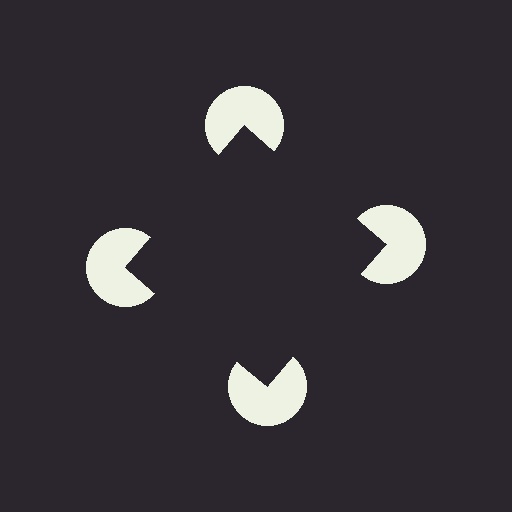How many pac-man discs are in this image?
There are 4 — one at each vertex of the illusory square.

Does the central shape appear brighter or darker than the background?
It typically appears slightly darker than the background, even though no actual brightness change is drawn.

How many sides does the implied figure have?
4 sides.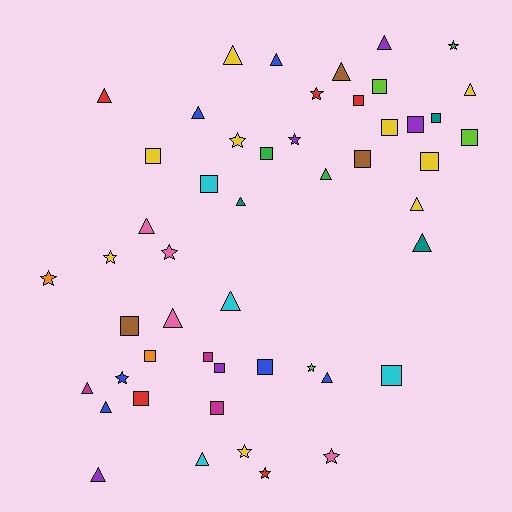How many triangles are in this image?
There are 19 triangles.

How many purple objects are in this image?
There are 5 purple objects.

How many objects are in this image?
There are 50 objects.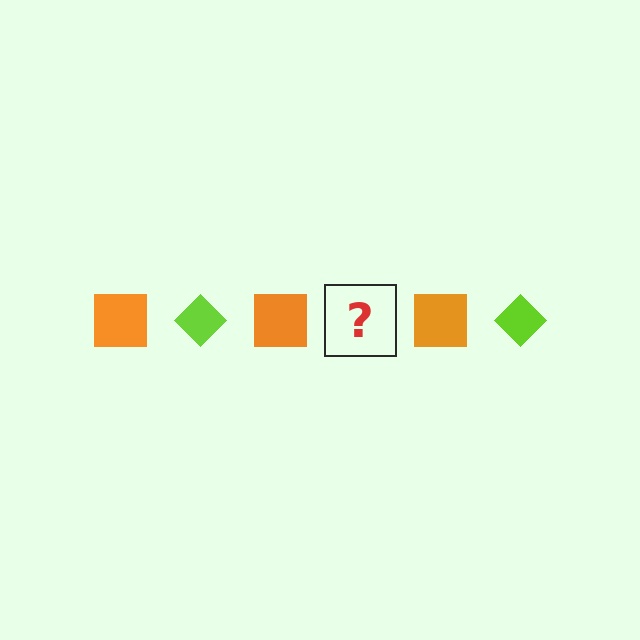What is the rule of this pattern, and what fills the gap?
The rule is that the pattern alternates between orange square and lime diamond. The gap should be filled with a lime diamond.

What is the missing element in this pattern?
The missing element is a lime diamond.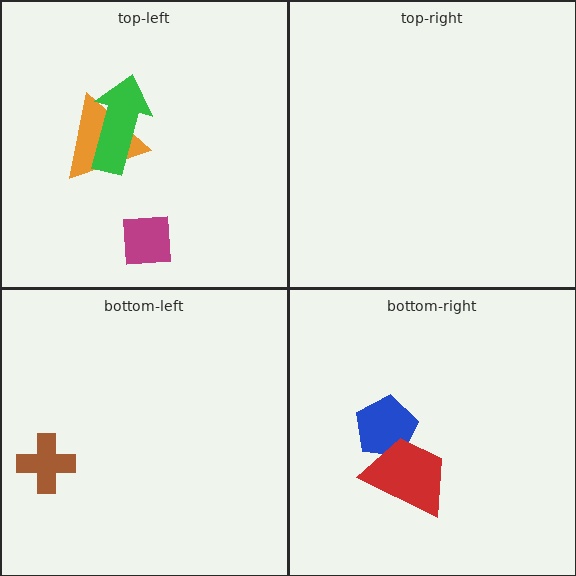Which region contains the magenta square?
The top-left region.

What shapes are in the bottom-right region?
The blue pentagon, the red trapezoid.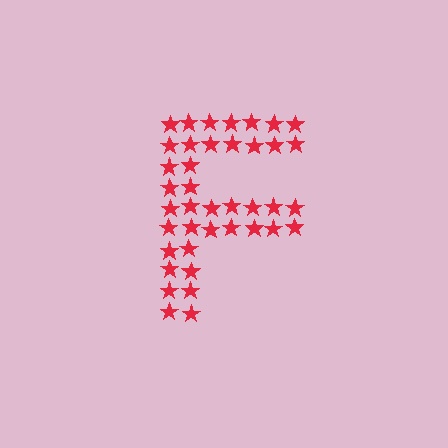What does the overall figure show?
The overall figure shows the letter F.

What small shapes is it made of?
It is made of small stars.